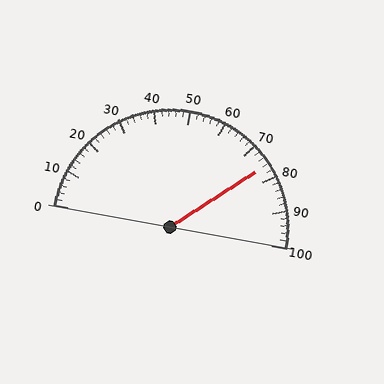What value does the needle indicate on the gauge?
The needle indicates approximately 76.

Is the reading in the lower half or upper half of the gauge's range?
The reading is in the upper half of the range (0 to 100).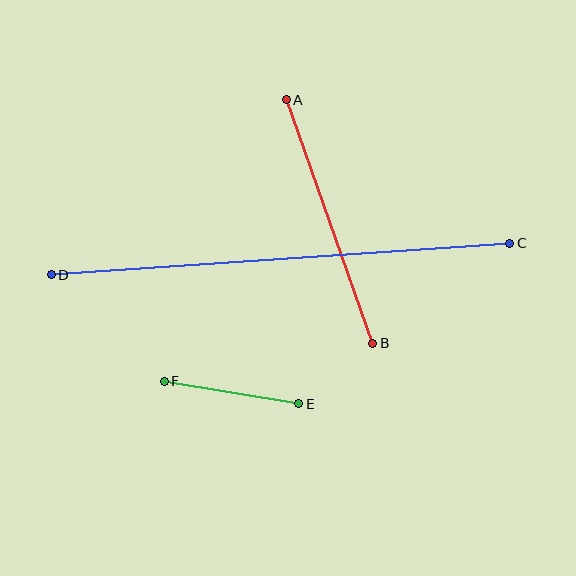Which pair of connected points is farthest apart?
Points C and D are farthest apart.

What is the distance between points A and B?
The distance is approximately 258 pixels.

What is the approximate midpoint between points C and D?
The midpoint is at approximately (280, 259) pixels.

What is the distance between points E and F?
The distance is approximately 136 pixels.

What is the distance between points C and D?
The distance is approximately 460 pixels.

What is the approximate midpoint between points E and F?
The midpoint is at approximately (231, 392) pixels.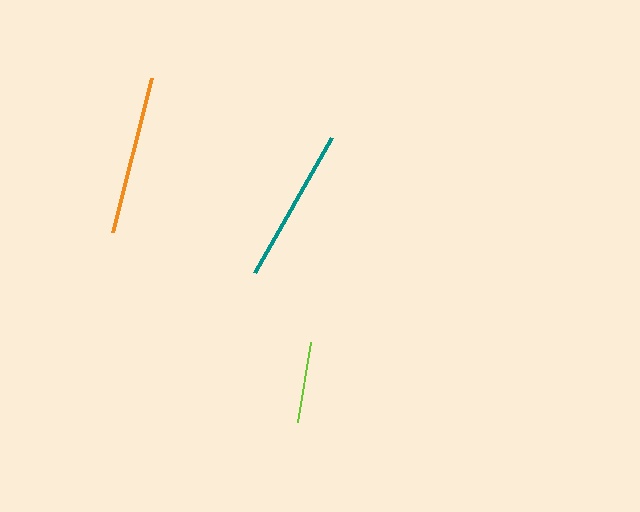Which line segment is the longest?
The orange line is the longest at approximately 158 pixels.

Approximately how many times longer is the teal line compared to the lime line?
The teal line is approximately 1.9 times the length of the lime line.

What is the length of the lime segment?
The lime segment is approximately 81 pixels long.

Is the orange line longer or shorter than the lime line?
The orange line is longer than the lime line.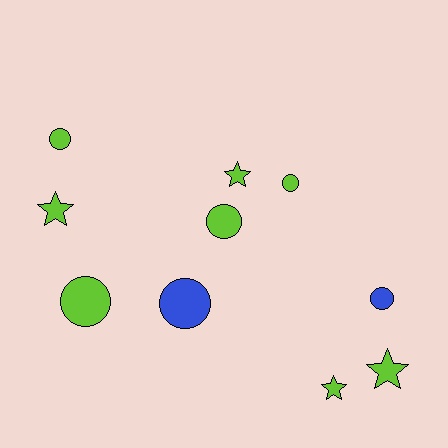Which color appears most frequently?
Lime, with 8 objects.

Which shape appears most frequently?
Circle, with 6 objects.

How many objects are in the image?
There are 10 objects.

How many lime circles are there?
There are 4 lime circles.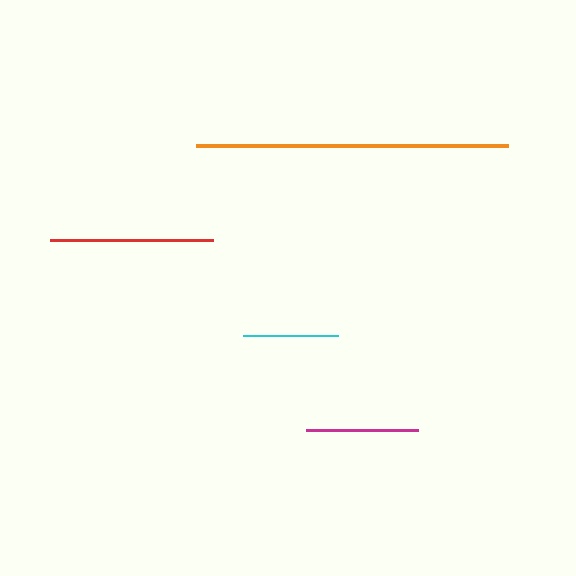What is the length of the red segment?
The red segment is approximately 162 pixels long.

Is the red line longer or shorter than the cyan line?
The red line is longer than the cyan line.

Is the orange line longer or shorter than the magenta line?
The orange line is longer than the magenta line.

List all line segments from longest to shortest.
From longest to shortest: orange, red, magenta, cyan.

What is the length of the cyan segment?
The cyan segment is approximately 95 pixels long.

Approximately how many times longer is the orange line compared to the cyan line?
The orange line is approximately 3.3 times the length of the cyan line.